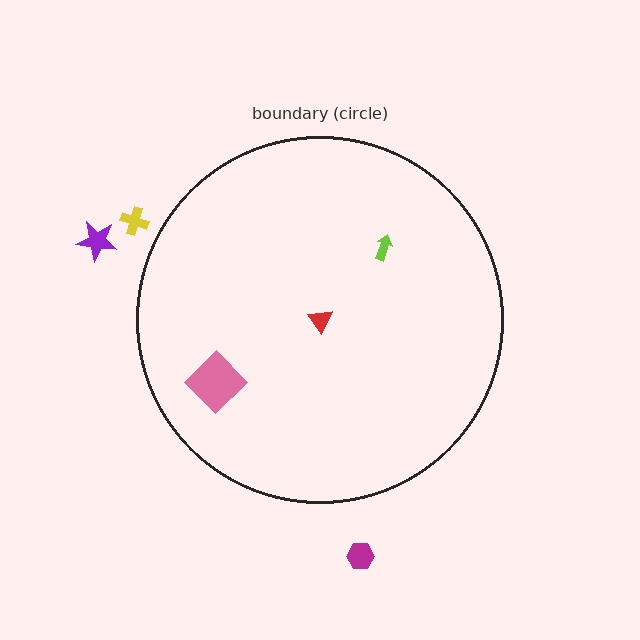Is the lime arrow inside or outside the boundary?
Inside.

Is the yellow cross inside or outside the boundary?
Outside.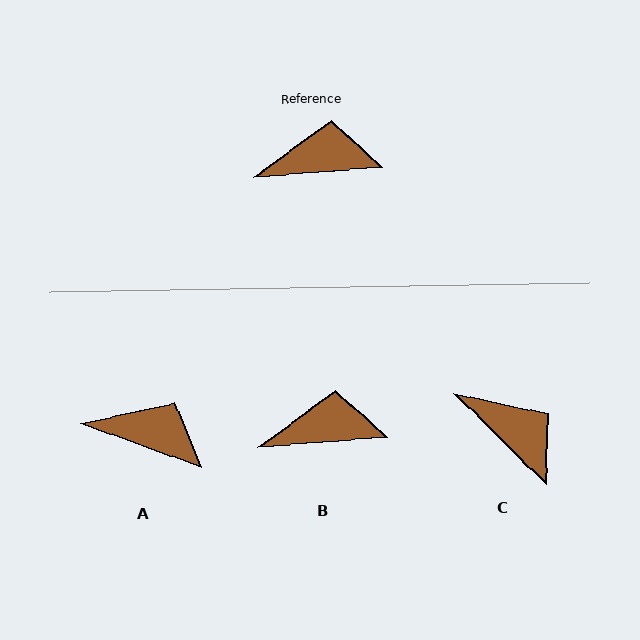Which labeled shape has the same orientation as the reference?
B.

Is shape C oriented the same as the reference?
No, it is off by about 49 degrees.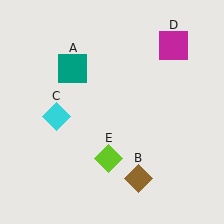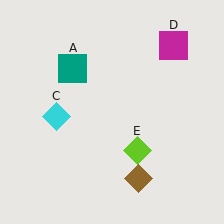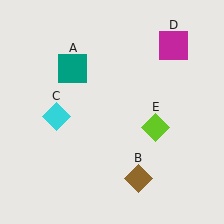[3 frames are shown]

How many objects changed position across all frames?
1 object changed position: lime diamond (object E).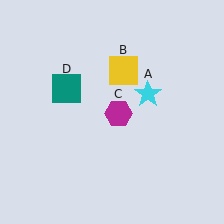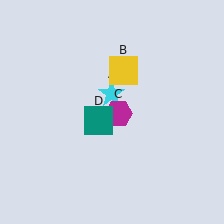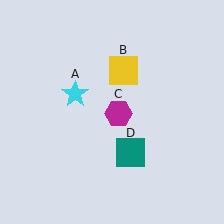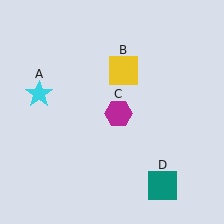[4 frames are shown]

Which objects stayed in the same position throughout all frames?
Yellow square (object B) and magenta hexagon (object C) remained stationary.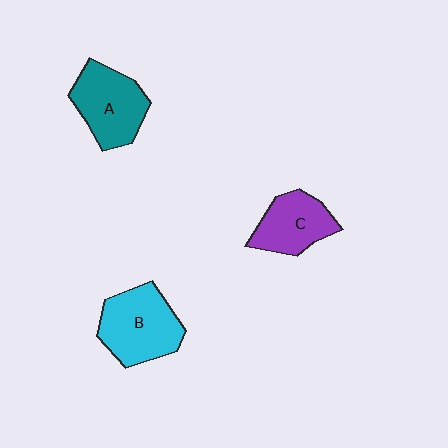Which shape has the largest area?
Shape B (cyan).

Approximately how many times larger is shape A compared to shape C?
Approximately 1.2 times.